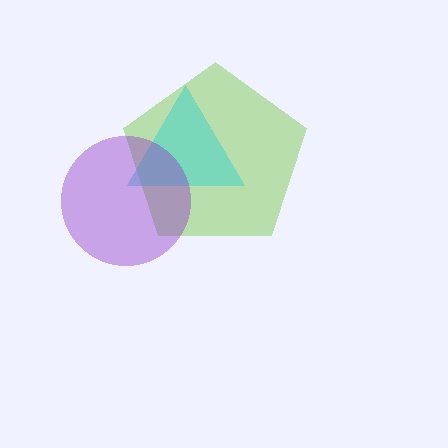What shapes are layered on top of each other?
The layered shapes are: a lime pentagon, a cyan triangle, a purple circle.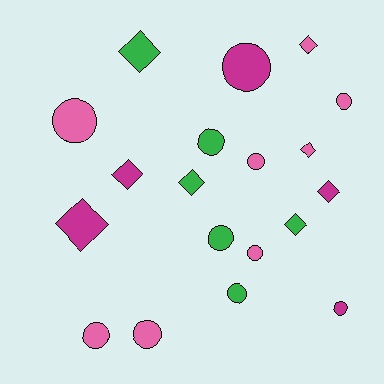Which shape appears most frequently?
Circle, with 11 objects.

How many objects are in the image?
There are 19 objects.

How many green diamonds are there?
There are 3 green diamonds.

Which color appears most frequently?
Pink, with 8 objects.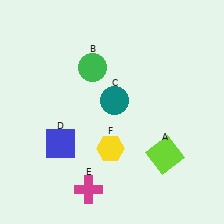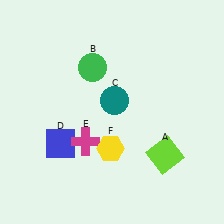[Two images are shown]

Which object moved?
The magenta cross (E) moved up.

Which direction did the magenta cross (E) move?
The magenta cross (E) moved up.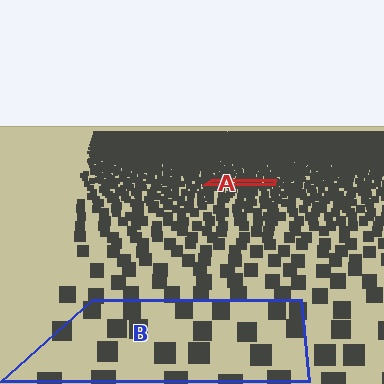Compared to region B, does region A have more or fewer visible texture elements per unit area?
Region A has more texture elements per unit area — they are packed more densely because it is farther away.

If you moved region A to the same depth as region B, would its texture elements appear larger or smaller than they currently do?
They would appear larger. At a closer depth, the same texture elements are projected at a bigger on-screen size.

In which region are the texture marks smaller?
The texture marks are smaller in region A, because it is farther away.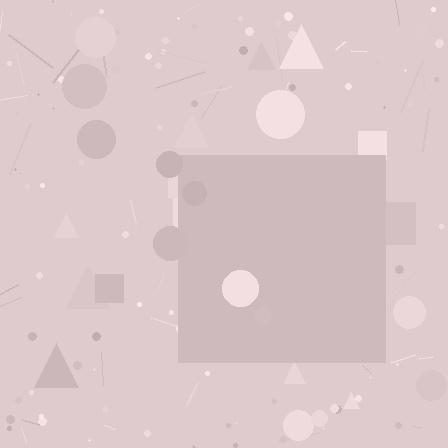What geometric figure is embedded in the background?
A square is embedded in the background.